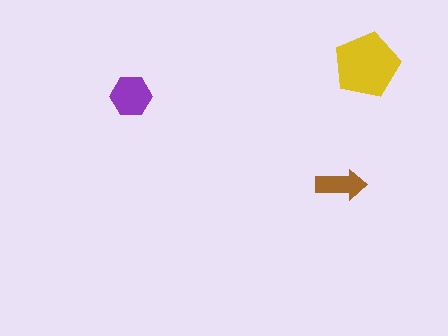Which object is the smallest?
The brown arrow.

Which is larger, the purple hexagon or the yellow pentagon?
The yellow pentagon.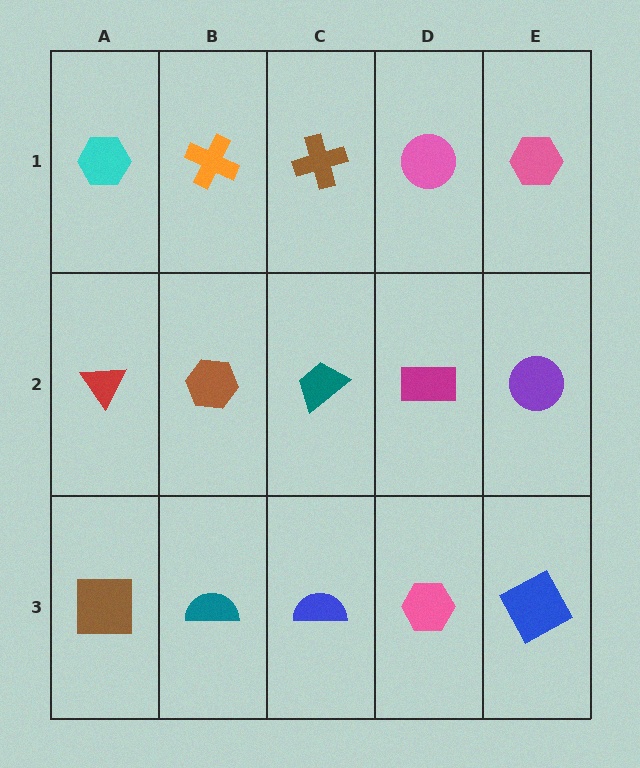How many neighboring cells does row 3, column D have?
3.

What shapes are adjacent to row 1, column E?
A purple circle (row 2, column E), a pink circle (row 1, column D).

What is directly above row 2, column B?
An orange cross.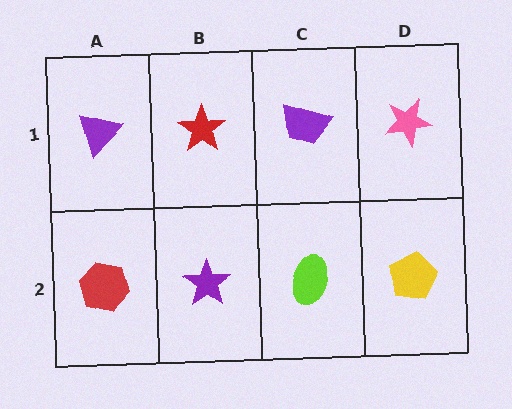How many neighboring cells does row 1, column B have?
3.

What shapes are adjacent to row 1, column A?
A red hexagon (row 2, column A), a red star (row 1, column B).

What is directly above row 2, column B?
A red star.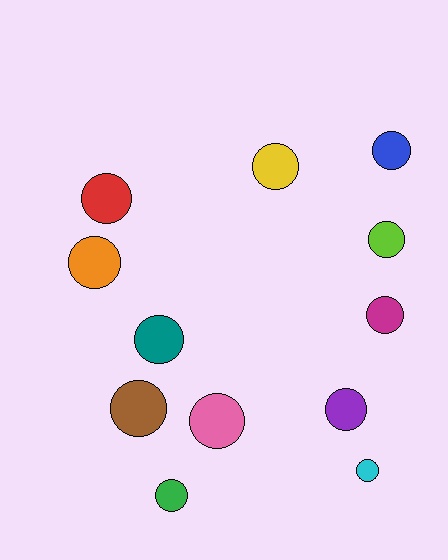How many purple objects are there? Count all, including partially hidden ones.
There is 1 purple object.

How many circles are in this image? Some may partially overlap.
There are 12 circles.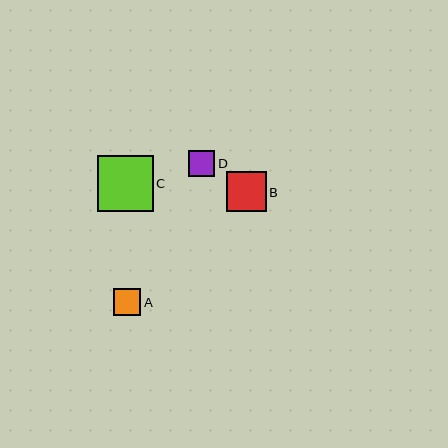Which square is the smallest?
Square D is the smallest with a size of approximately 26 pixels.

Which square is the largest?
Square C is the largest with a size of approximately 56 pixels.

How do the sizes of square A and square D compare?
Square A and square D are approximately the same size.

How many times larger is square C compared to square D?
Square C is approximately 2.1 times the size of square D.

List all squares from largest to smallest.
From largest to smallest: C, B, A, D.